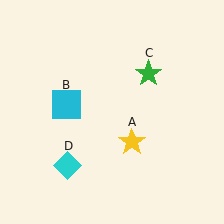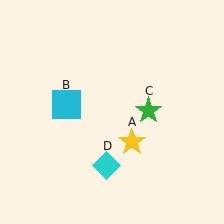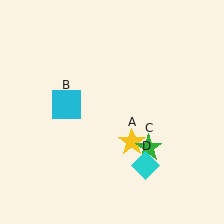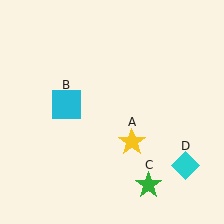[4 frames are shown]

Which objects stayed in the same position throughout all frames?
Yellow star (object A) and cyan square (object B) remained stationary.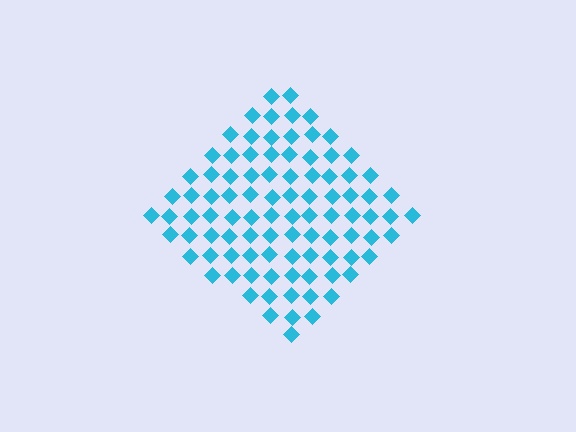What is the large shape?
The large shape is a diamond.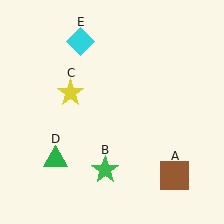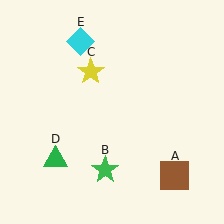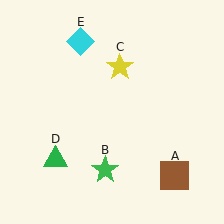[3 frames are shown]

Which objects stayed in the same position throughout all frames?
Brown square (object A) and green star (object B) and green triangle (object D) and cyan diamond (object E) remained stationary.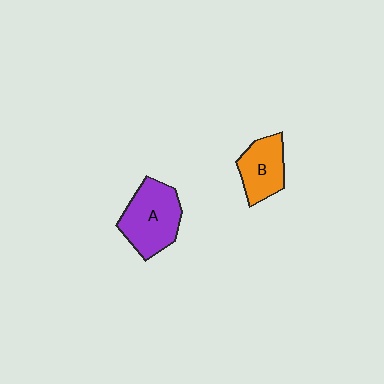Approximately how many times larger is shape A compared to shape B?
Approximately 1.4 times.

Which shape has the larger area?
Shape A (purple).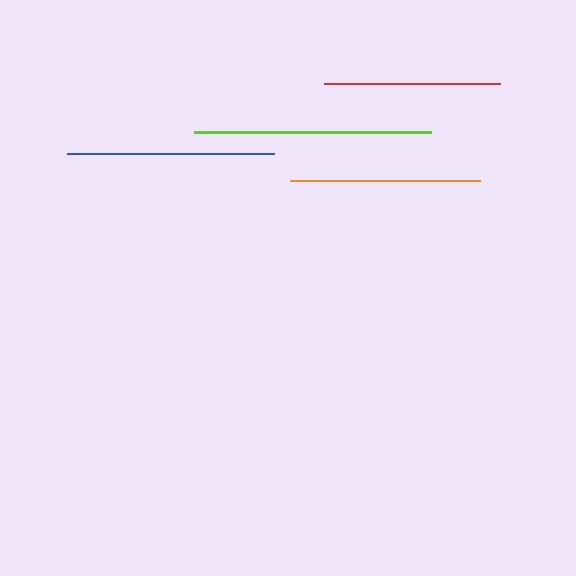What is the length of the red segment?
The red segment is approximately 176 pixels long.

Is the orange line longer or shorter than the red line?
The orange line is longer than the red line.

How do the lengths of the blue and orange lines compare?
The blue and orange lines are approximately the same length.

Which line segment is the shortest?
The red line is the shortest at approximately 176 pixels.